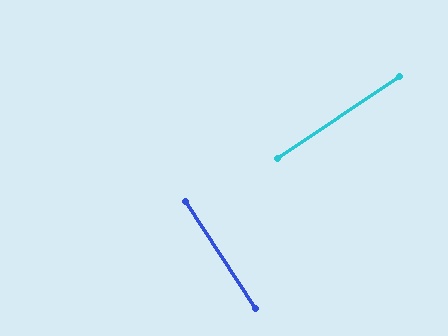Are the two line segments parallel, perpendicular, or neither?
Perpendicular — they meet at approximately 89°.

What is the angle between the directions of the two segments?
Approximately 89 degrees.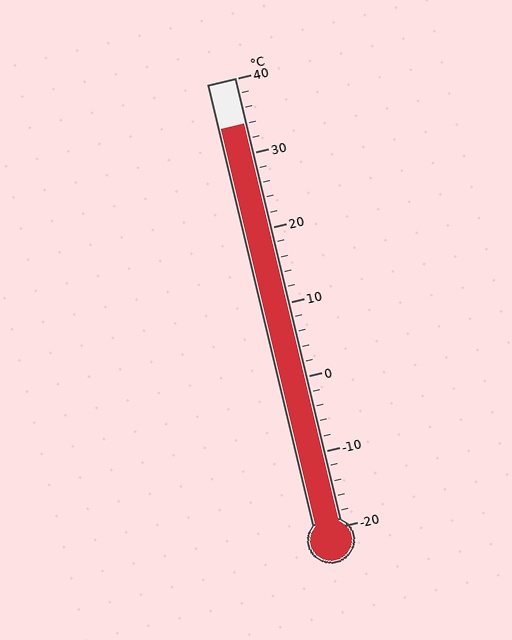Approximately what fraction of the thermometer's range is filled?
The thermometer is filled to approximately 90% of its range.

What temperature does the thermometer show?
The thermometer shows approximately 34°C.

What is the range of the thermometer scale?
The thermometer scale ranges from -20°C to 40°C.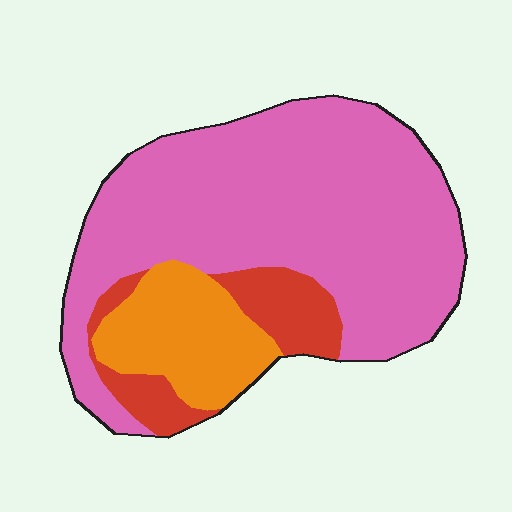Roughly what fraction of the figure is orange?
Orange covers 17% of the figure.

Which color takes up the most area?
Pink, at roughly 70%.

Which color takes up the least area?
Red, at roughly 15%.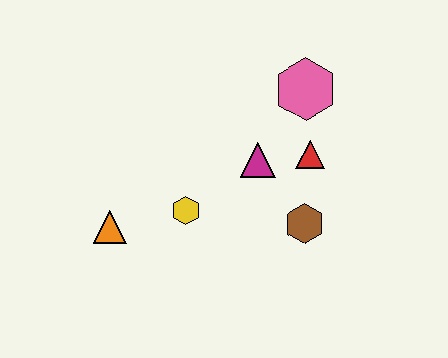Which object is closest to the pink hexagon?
The red triangle is closest to the pink hexagon.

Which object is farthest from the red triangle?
The orange triangle is farthest from the red triangle.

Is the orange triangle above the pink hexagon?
No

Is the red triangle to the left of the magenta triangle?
No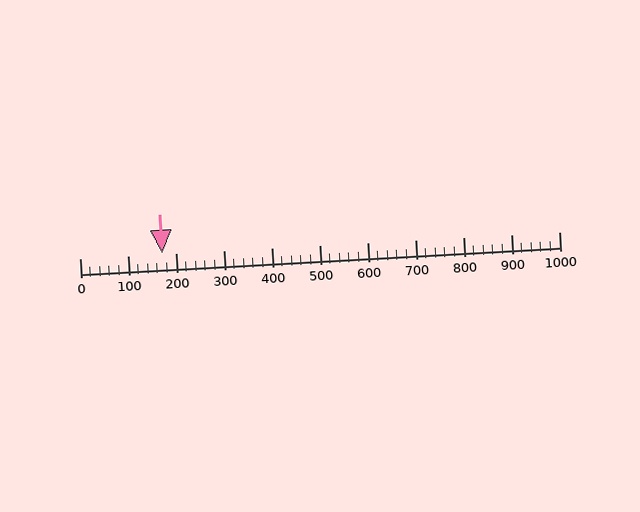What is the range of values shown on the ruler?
The ruler shows values from 0 to 1000.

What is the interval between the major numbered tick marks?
The major tick marks are spaced 100 units apart.